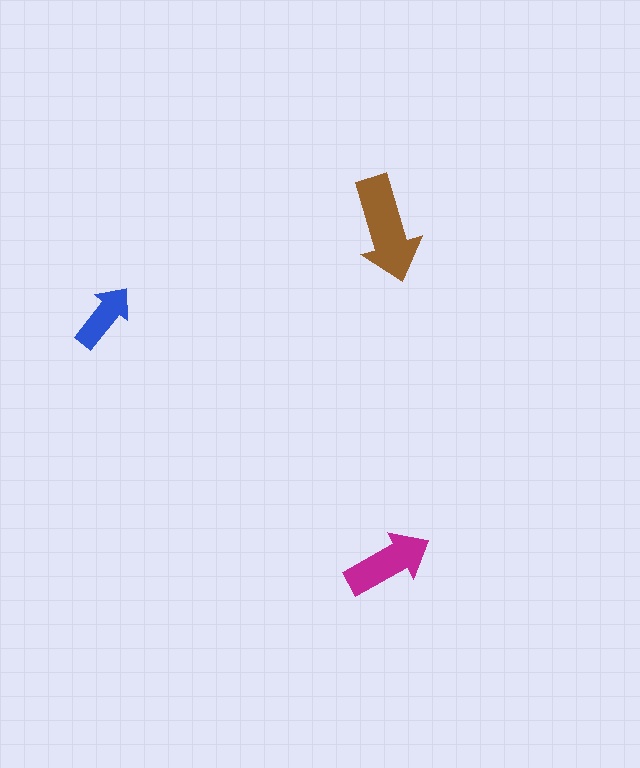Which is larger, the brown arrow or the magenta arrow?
The brown one.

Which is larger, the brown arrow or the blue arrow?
The brown one.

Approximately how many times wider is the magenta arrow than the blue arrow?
About 1.5 times wider.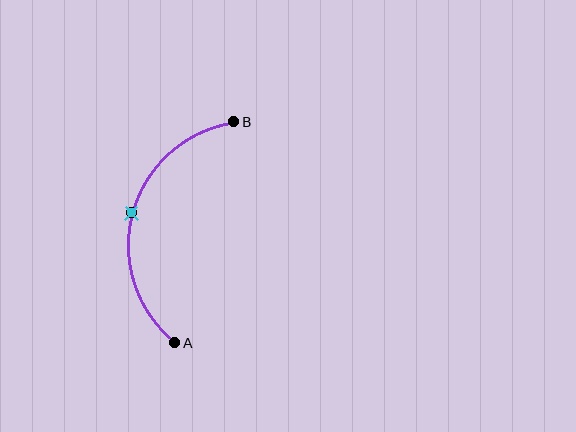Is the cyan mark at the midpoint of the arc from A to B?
Yes. The cyan mark lies on the arc at equal arc-length from both A and B — it is the arc midpoint.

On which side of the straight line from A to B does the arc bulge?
The arc bulges to the left of the straight line connecting A and B.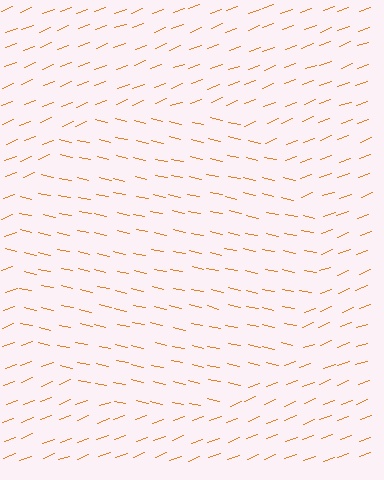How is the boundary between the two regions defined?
The boundary is defined purely by a change in line orientation (approximately 33 degrees difference). All lines are the same color and thickness.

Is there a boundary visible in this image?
Yes, there is a texture boundary formed by a change in line orientation.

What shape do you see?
I see a circle.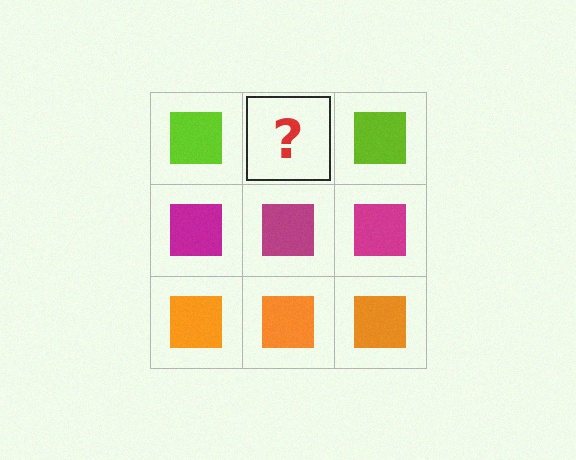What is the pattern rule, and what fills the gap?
The rule is that each row has a consistent color. The gap should be filled with a lime square.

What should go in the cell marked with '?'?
The missing cell should contain a lime square.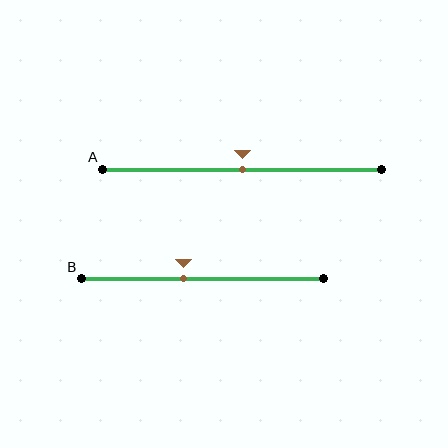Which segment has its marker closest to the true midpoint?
Segment A has its marker closest to the true midpoint.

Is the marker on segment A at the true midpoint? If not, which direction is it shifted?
Yes, the marker on segment A is at the true midpoint.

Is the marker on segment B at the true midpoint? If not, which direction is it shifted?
No, the marker on segment B is shifted to the left by about 8% of the segment length.